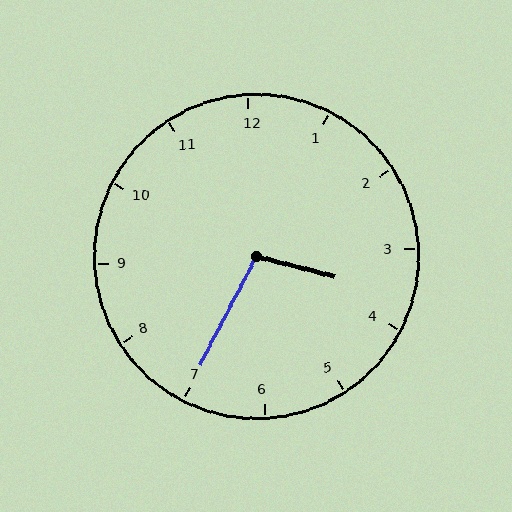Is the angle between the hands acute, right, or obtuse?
It is obtuse.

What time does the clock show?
3:35.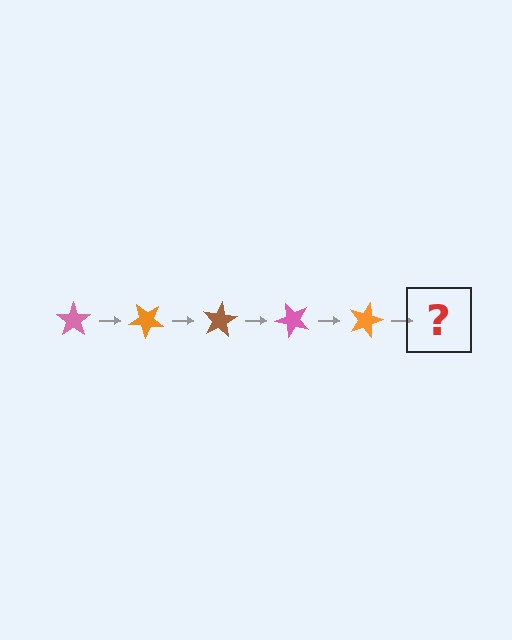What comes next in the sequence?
The next element should be a brown star, rotated 200 degrees from the start.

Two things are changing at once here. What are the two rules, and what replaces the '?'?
The two rules are that it rotates 40 degrees each step and the color cycles through pink, orange, and brown. The '?' should be a brown star, rotated 200 degrees from the start.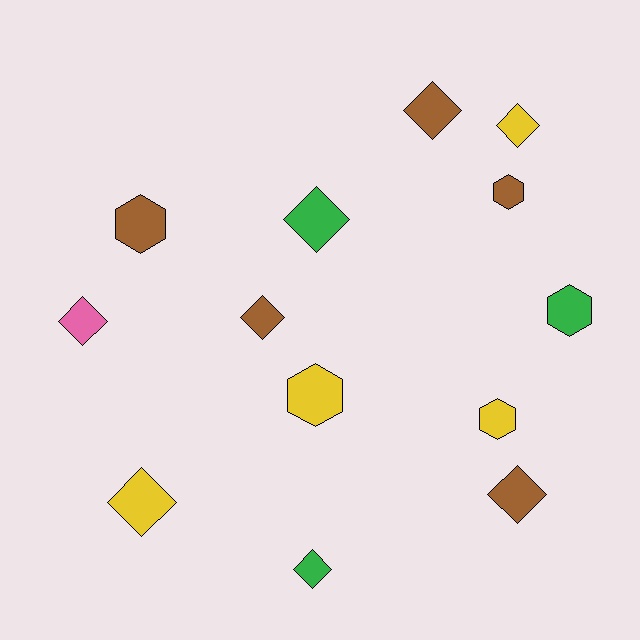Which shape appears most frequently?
Diamond, with 8 objects.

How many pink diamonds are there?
There is 1 pink diamond.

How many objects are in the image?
There are 13 objects.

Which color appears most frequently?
Brown, with 5 objects.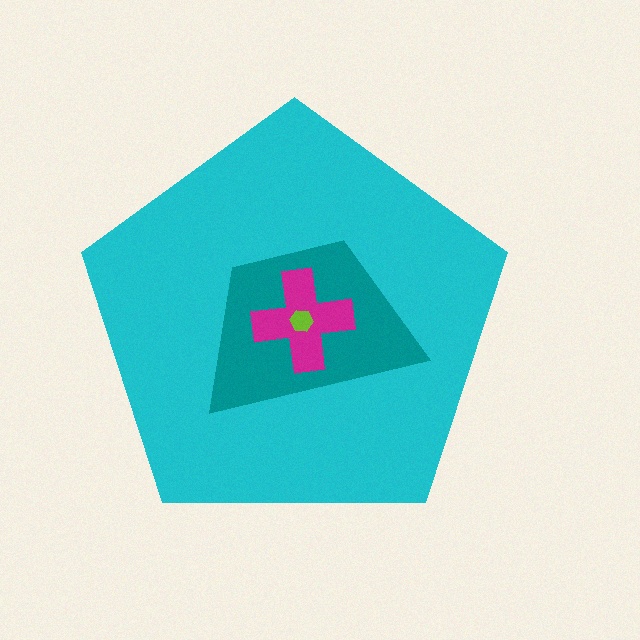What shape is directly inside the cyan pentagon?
The teal trapezoid.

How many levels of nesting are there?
4.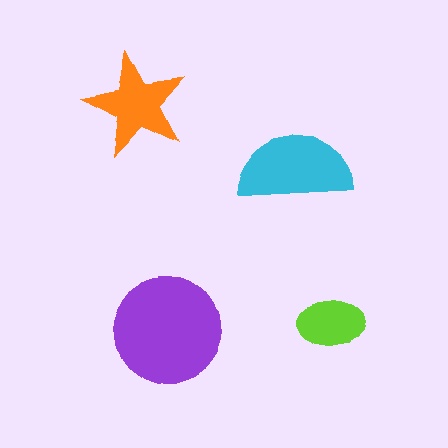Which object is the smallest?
The lime ellipse.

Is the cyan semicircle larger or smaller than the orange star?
Larger.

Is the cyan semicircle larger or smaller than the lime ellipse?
Larger.